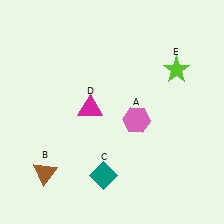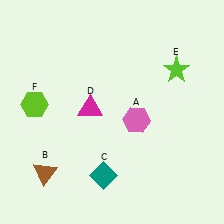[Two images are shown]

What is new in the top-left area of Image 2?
A lime hexagon (F) was added in the top-left area of Image 2.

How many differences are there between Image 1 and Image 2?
There is 1 difference between the two images.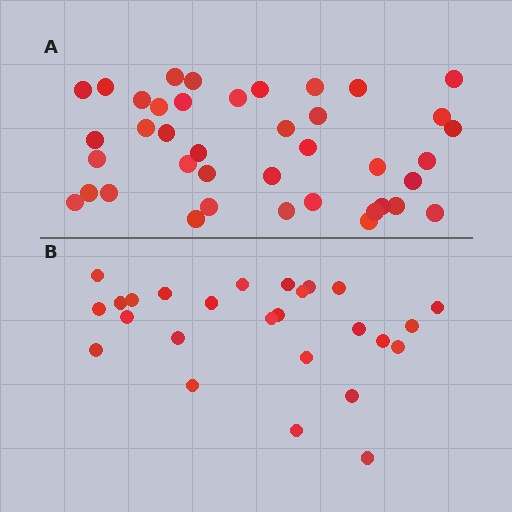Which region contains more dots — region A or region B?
Region A (the top region) has more dots.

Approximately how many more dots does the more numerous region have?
Region A has approximately 15 more dots than region B.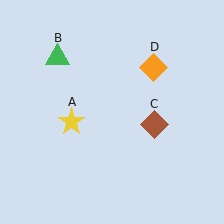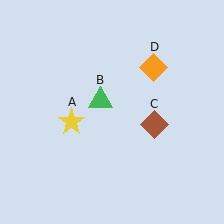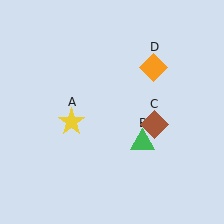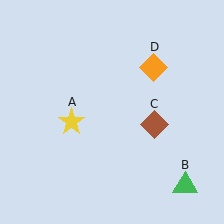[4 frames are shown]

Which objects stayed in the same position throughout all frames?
Yellow star (object A) and brown diamond (object C) and orange diamond (object D) remained stationary.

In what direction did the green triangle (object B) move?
The green triangle (object B) moved down and to the right.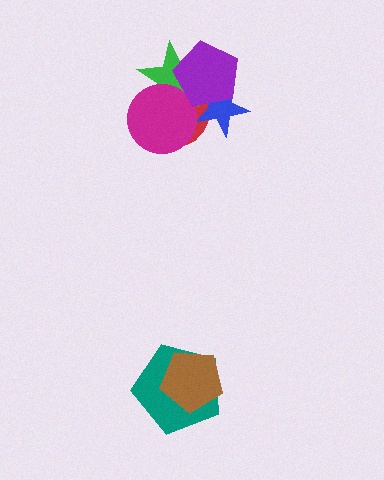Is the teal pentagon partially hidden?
Yes, it is partially covered by another shape.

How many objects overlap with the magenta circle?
2 objects overlap with the magenta circle.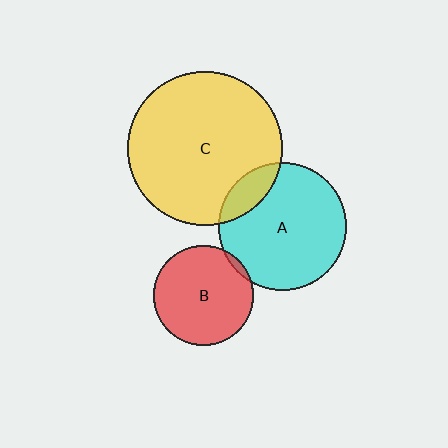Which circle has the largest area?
Circle C (yellow).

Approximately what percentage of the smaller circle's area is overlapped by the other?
Approximately 15%.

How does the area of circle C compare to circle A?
Approximately 1.5 times.